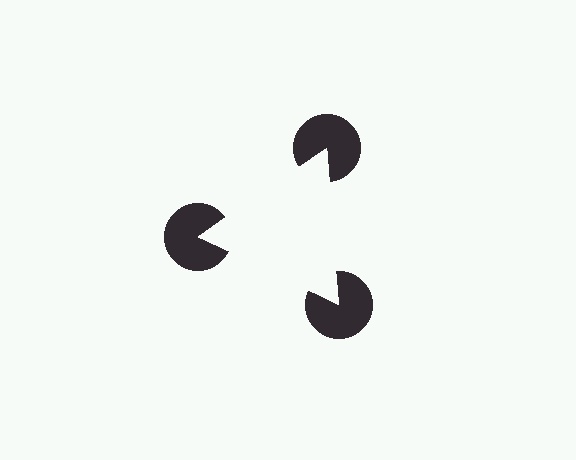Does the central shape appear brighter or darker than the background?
It typically appears slightly brighter than the background, even though no actual brightness change is drawn.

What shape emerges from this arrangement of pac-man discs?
An illusory triangle — its edges are inferred from the aligned wedge cuts in the pac-man discs, not physically drawn.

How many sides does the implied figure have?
3 sides.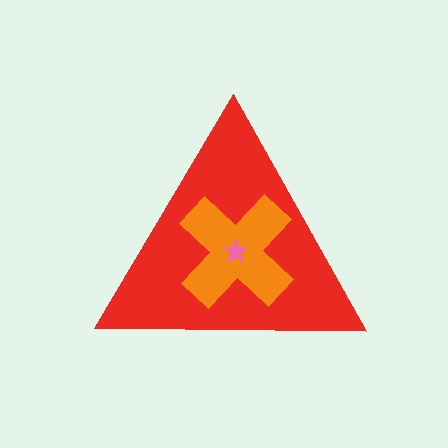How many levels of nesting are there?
3.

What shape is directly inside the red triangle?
The orange cross.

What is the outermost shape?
The red triangle.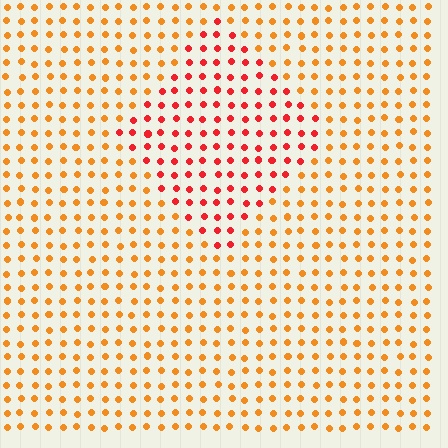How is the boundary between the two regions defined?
The boundary is defined purely by a slight shift in hue (about 35 degrees). Spacing, size, and orientation are identical on both sides.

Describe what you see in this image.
The image is filled with small orange elements in a uniform arrangement. A diamond-shaped region is visible where the elements are tinted to a slightly different hue, forming a subtle color boundary.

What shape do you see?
I see a diamond.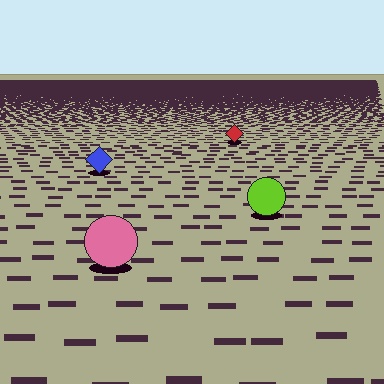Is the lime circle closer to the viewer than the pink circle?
No. The pink circle is closer — you can tell from the texture gradient: the ground texture is coarser near it.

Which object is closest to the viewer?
The pink circle is closest. The texture marks near it are larger and more spread out.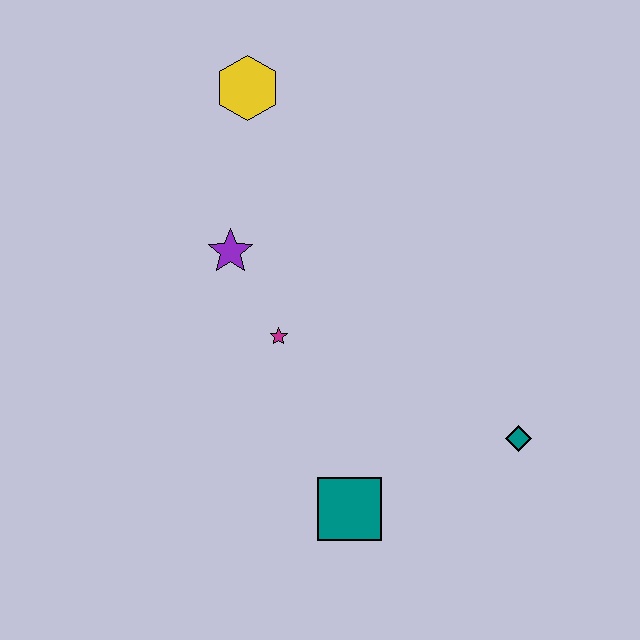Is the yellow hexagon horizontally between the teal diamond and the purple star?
Yes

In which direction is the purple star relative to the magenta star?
The purple star is above the magenta star.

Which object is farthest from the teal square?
The yellow hexagon is farthest from the teal square.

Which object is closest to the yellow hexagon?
The purple star is closest to the yellow hexagon.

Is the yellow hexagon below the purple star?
No